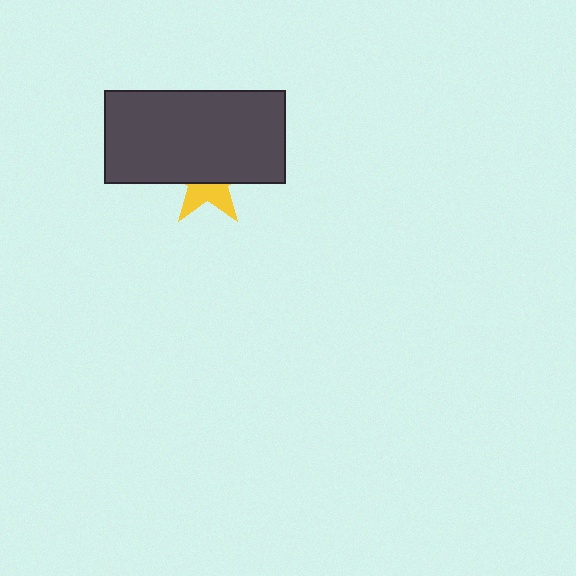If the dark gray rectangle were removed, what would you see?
You would see the complete yellow star.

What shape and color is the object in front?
The object in front is a dark gray rectangle.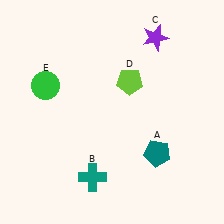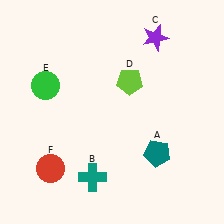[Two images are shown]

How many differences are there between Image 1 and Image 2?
There is 1 difference between the two images.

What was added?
A red circle (F) was added in Image 2.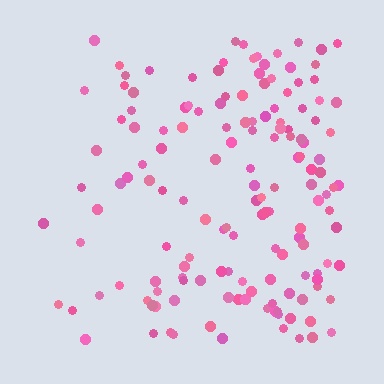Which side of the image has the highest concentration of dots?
The right.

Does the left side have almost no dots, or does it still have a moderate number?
Still a moderate number, just noticeably fewer than the right.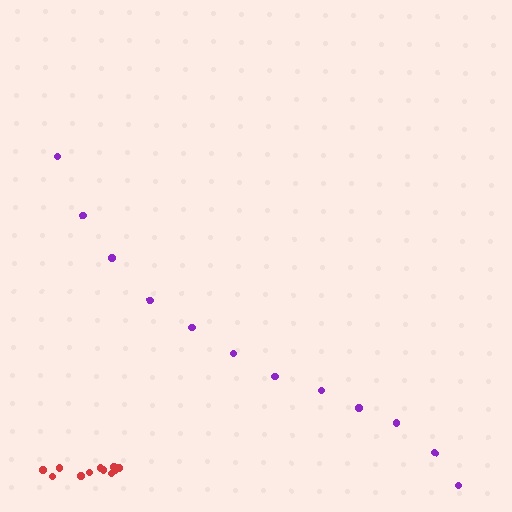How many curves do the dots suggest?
There are 2 distinct paths.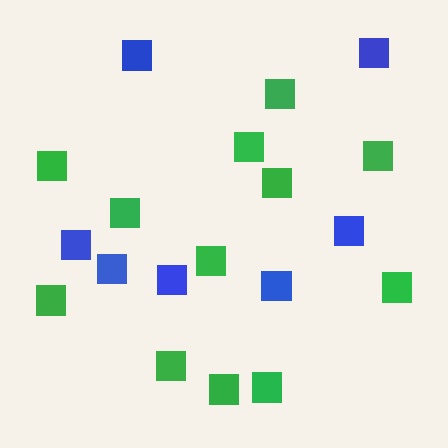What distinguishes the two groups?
There are 2 groups: one group of green squares (12) and one group of blue squares (7).